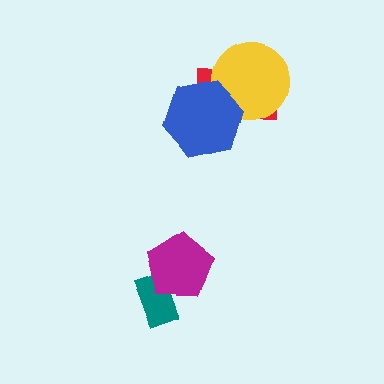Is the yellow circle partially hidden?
Yes, it is partially covered by another shape.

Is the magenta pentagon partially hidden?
No, no other shape covers it.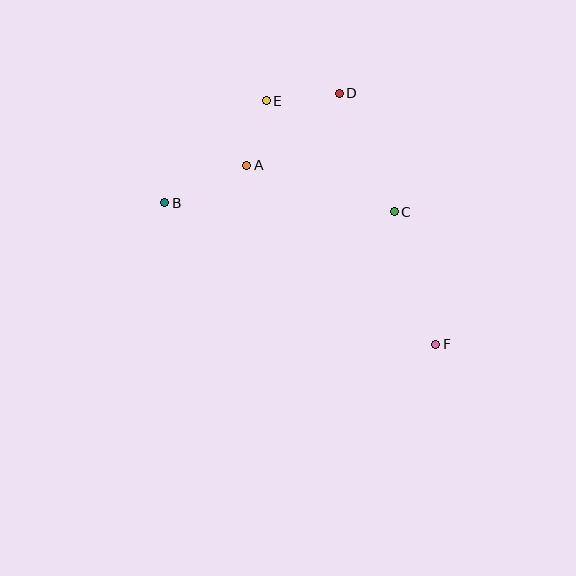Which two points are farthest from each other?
Points B and F are farthest from each other.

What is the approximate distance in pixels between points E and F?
The distance between E and F is approximately 297 pixels.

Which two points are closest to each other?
Points A and E are closest to each other.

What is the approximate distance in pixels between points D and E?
The distance between D and E is approximately 73 pixels.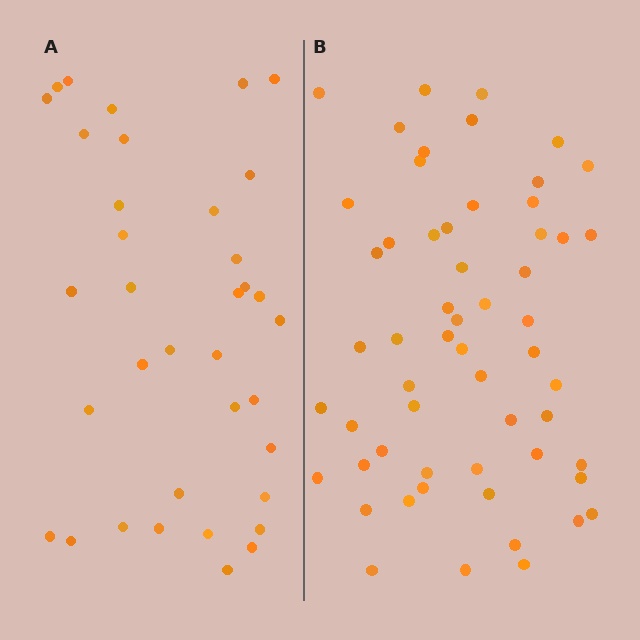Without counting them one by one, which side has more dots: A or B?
Region B (the right region) has more dots.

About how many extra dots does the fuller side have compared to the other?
Region B has approximately 20 more dots than region A.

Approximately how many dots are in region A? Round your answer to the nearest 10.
About 40 dots. (The exact count is 36, which rounds to 40.)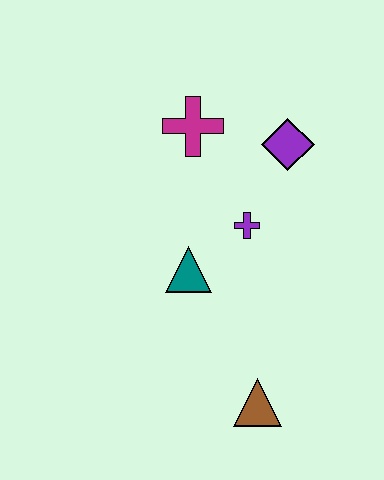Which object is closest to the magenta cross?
The purple diamond is closest to the magenta cross.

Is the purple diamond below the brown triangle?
No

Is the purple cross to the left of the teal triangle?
No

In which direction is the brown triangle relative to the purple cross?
The brown triangle is below the purple cross.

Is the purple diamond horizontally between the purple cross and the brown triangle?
No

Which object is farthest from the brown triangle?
The magenta cross is farthest from the brown triangle.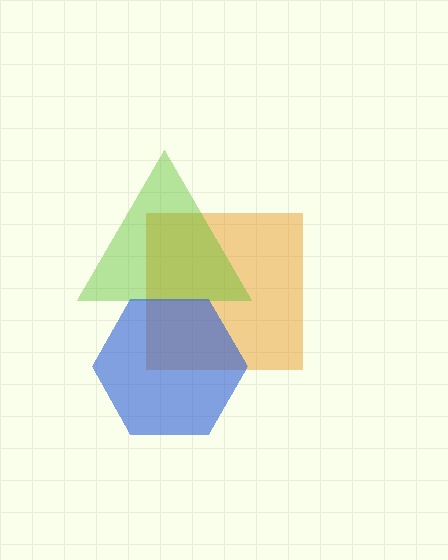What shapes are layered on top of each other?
The layered shapes are: an orange square, a lime triangle, a blue hexagon.